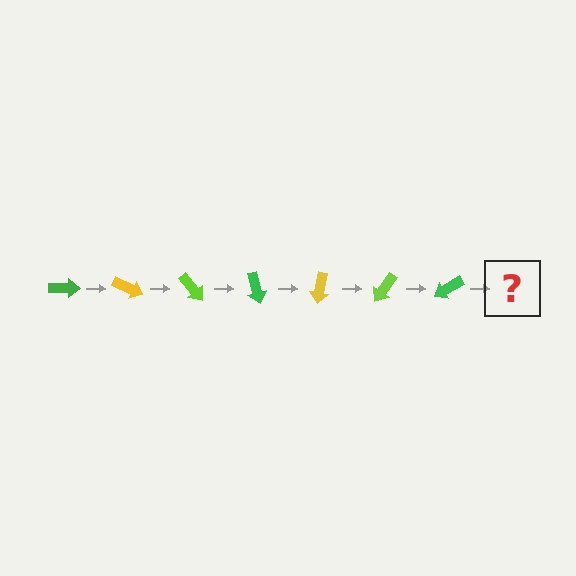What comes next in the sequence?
The next element should be a yellow arrow, rotated 175 degrees from the start.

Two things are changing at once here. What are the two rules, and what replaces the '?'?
The two rules are that it rotates 25 degrees each step and the color cycles through green, yellow, and lime. The '?' should be a yellow arrow, rotated 175 degrees from the start.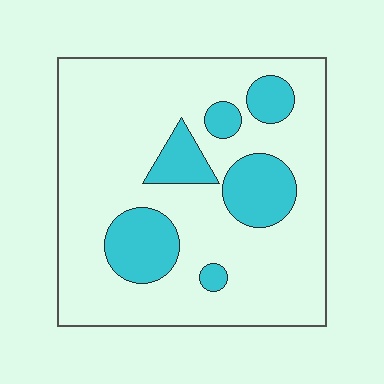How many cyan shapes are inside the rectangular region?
6.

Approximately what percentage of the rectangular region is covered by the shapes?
Approximately 20%.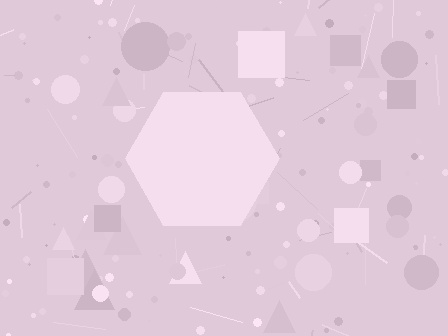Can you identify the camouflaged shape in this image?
The camouflaged shape is a hexagon.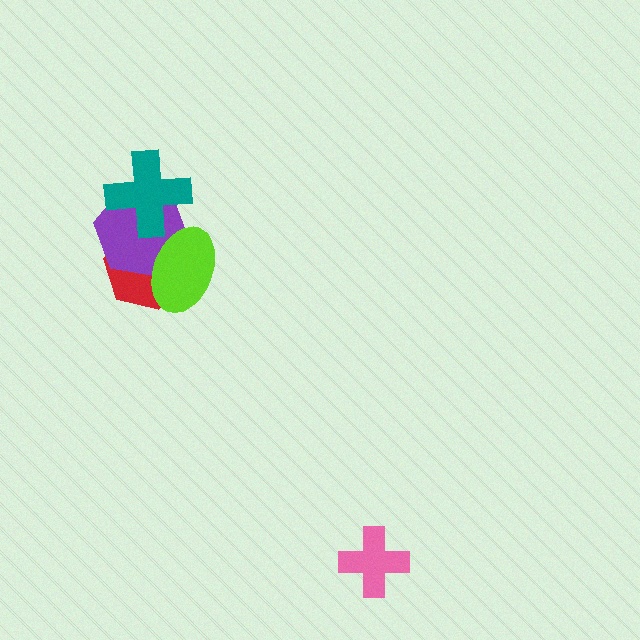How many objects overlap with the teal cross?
2 objects overlap with the teal cross.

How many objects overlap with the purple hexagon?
3 objects overlap with the purple hexagon.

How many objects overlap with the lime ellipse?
2 objects overlap with the lime ellipse.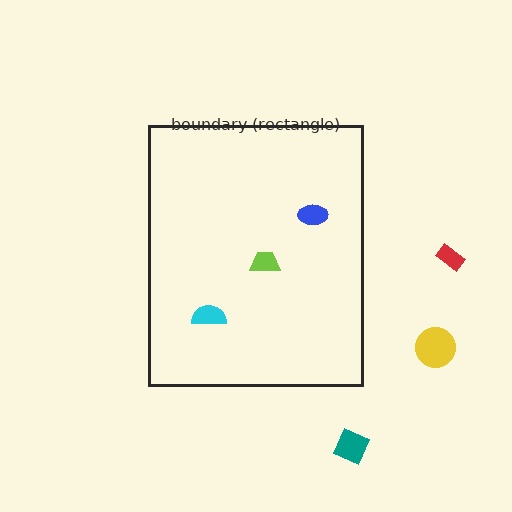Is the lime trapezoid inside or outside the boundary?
Inside.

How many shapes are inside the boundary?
3 inside, 3 outside.